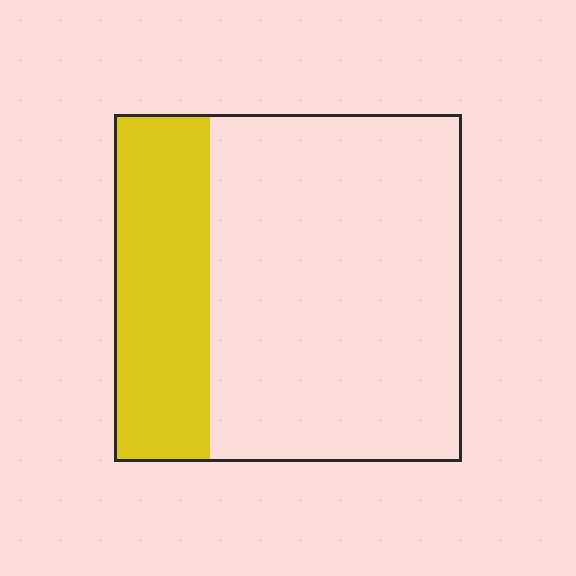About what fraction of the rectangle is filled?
About one quarter (1/4).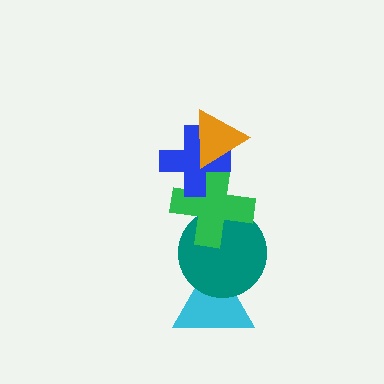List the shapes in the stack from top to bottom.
From top to bottom: the orange triangle, the blue cross, the green cross, the teal circle, the cyan triangle.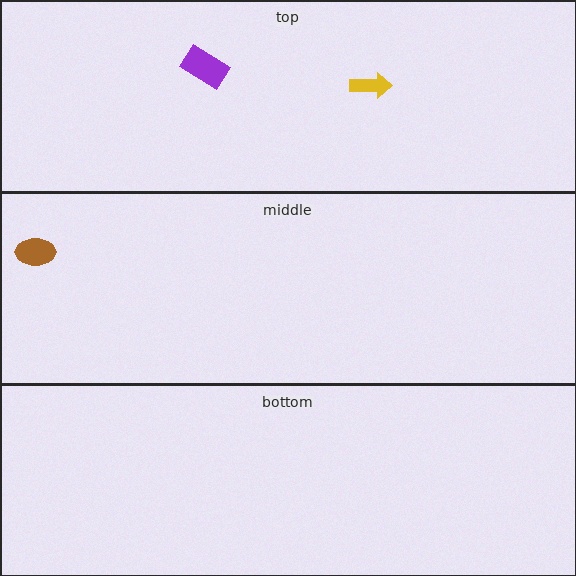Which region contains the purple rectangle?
The top region.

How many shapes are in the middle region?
1.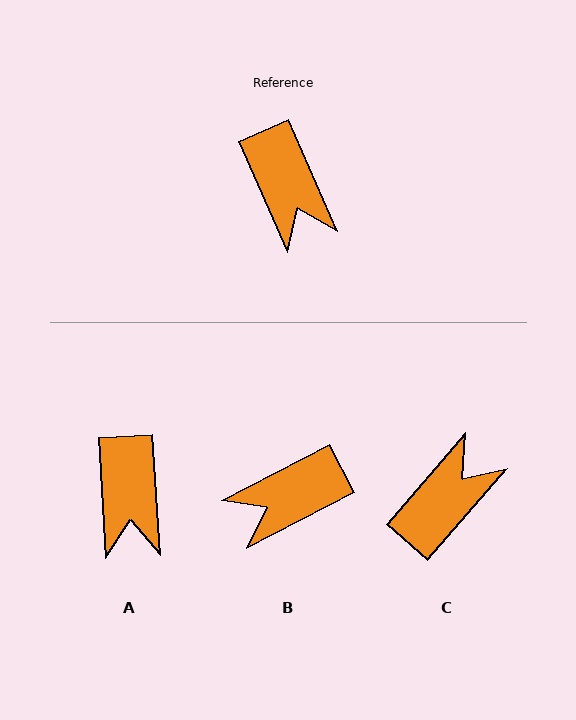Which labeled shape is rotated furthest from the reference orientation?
C, about 115 degrees away.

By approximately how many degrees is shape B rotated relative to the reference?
Approximately 86 degrees clockwise.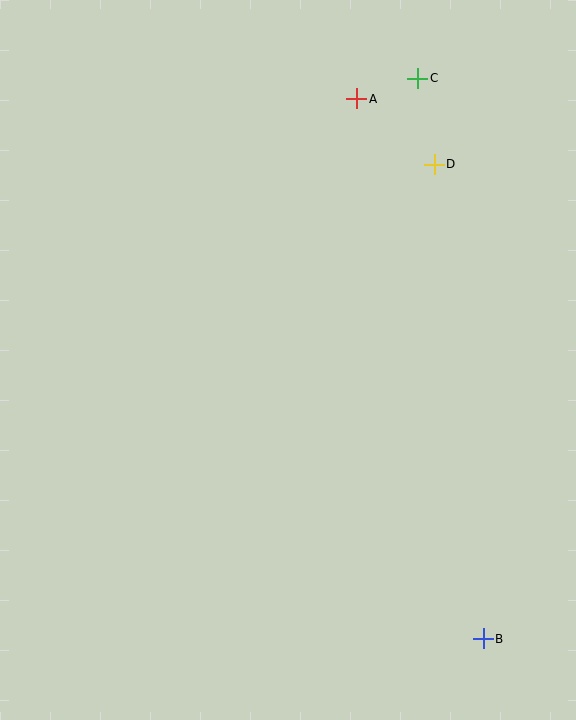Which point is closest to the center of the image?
Point D at (434, 164) is closest to the center.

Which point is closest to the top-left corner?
Point A is closest to the top-left corner.